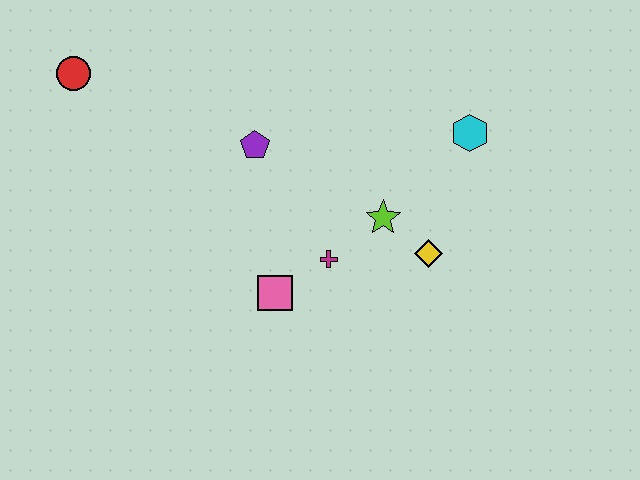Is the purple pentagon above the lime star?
Yes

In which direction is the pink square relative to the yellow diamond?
The pink square is to the left of the yellow diamond.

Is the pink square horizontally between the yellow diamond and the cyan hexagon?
No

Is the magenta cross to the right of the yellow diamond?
No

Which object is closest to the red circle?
The purple pentagon is closest to the red circle.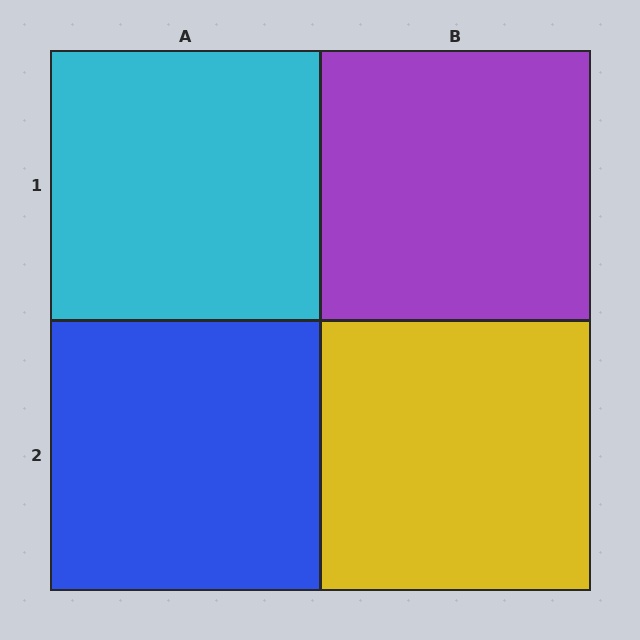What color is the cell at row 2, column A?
Blue.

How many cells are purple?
1 cell is purple.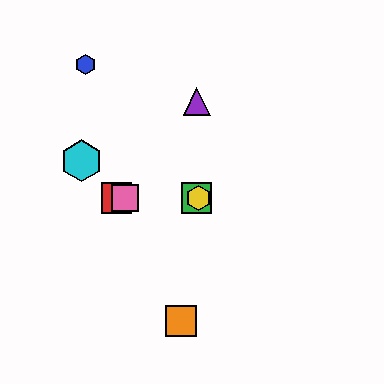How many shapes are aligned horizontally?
4 shapes (the red square, the green square, the yellow hexagon, the pink square) are aligned horizontally.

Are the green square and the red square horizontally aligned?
Yes, both are at y≈198.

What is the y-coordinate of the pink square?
The pink square is at y≈198.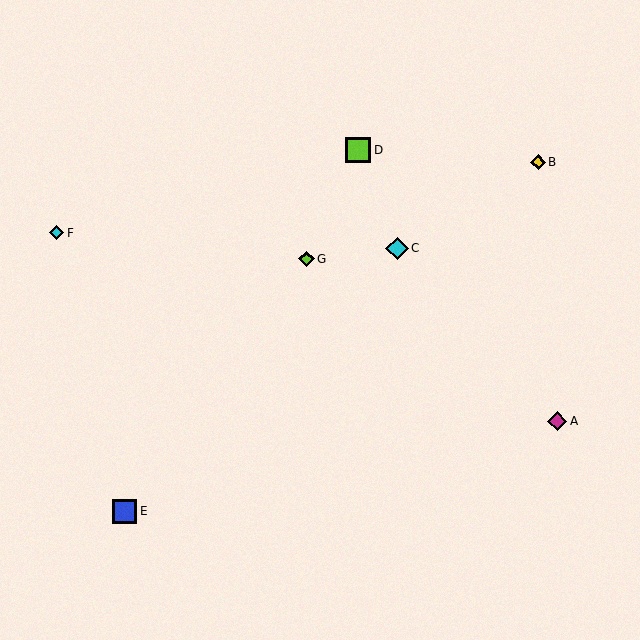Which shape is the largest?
The lime square (labeled D) is the largest.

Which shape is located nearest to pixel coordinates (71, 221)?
The cyan diamond (labeled F) at (57, 233) is nearest to that location.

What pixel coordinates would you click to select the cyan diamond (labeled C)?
Click at (397, 248) to select the cyan diamond C.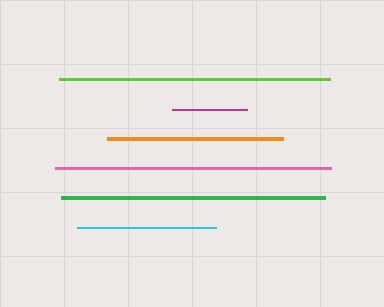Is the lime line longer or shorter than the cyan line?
The lime line is longer than the cyan line.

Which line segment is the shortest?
The magenta line is the shortest at approximately 75 pixels.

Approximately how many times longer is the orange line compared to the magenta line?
The orange line is approximately 2.3 times the length of the magenta line.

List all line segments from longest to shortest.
From longest to shortest: pink, lime, green, orange, cyan, magenta.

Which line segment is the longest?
The pink line is the longest at approximately 276 pixels.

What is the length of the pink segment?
The pink segment is approximately 276 pixels long.